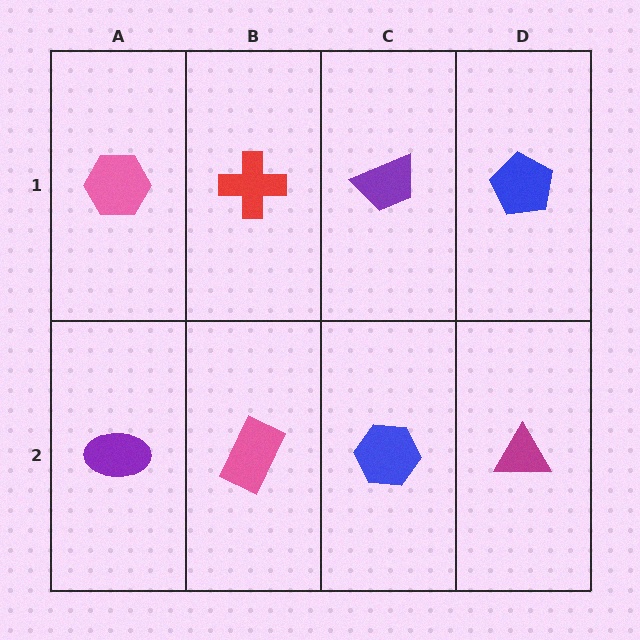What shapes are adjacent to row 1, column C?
A blue hexagon (row 2, column C), a red cross (row 1, column B), a blue pentagon (row 1, column D).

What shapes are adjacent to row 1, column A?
A purple ellipse (row 2, column A), a red cross (row 1, column B).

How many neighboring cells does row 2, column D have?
2.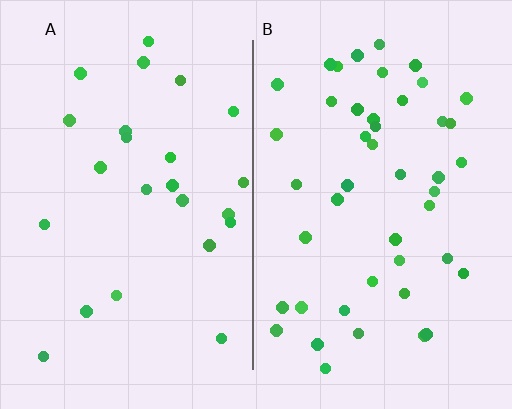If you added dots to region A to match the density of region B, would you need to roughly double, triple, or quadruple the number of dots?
Approximately double.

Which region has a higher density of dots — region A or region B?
B (the right).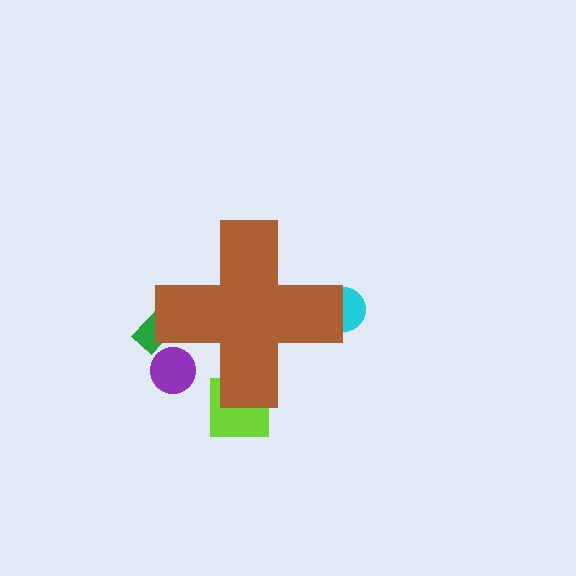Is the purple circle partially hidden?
Yes, the purple circle is partially hidden behind the brown cross.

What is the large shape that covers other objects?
A brown cross.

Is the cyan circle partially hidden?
Yes, the cyan circle is partially hidden behind the brown cross.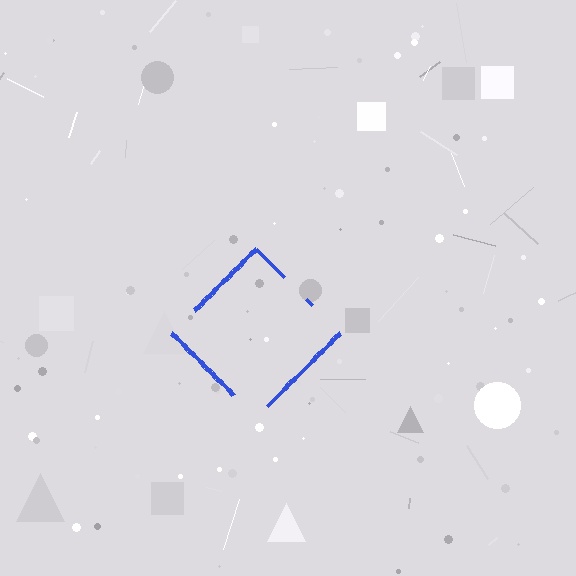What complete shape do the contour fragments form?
The contour fragments form a diamond.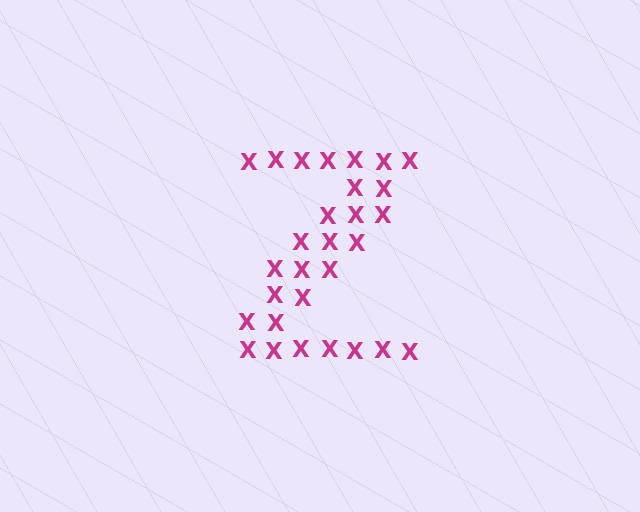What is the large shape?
The large shape is the letter Z.